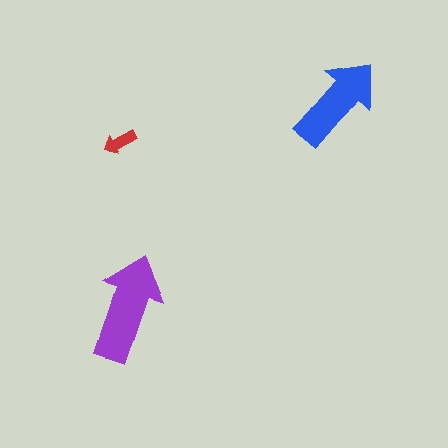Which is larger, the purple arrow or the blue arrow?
The purple one.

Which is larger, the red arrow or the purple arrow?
The purple one.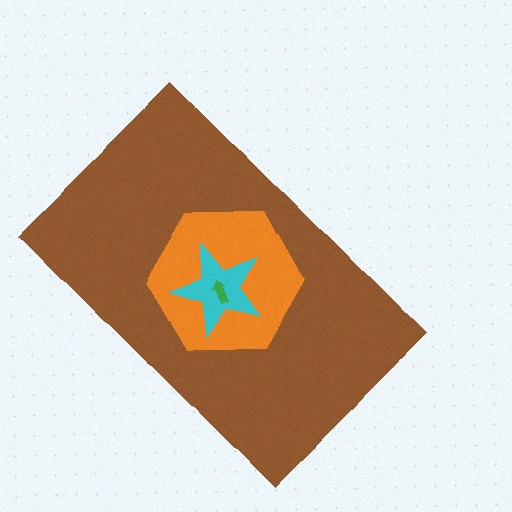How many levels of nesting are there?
4.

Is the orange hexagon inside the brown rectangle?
Yes.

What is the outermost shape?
The brown rectangle.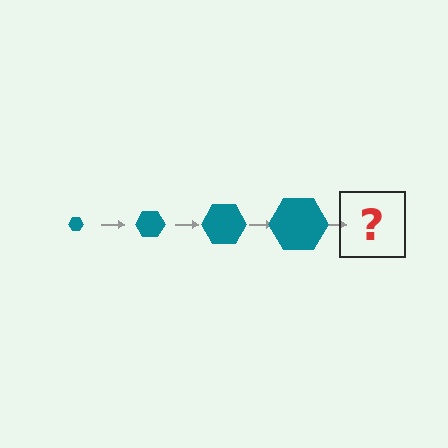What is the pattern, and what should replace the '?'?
The pattern is that the hexagon gets progressively larger each step. The '?' should be a teal hexagon, larger than the previous one.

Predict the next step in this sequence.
The next step is a teal hexagon, larger than the previous one.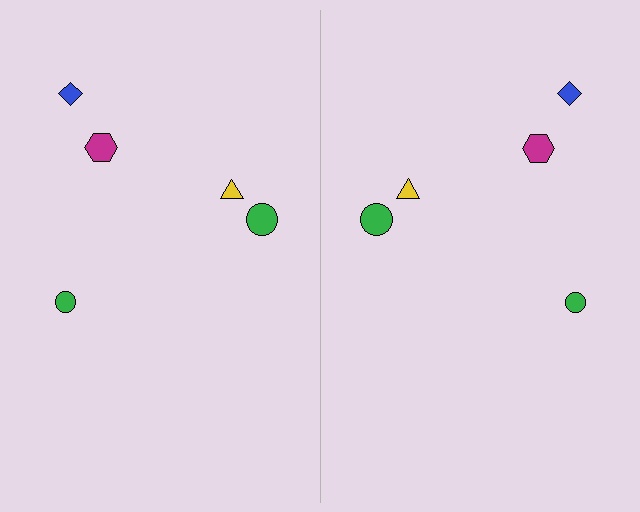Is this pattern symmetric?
Yes, this pattern has bilateral (reflection) symmetry.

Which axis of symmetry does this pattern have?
The pattern has a vertical axis of symmetry running through the center of the image.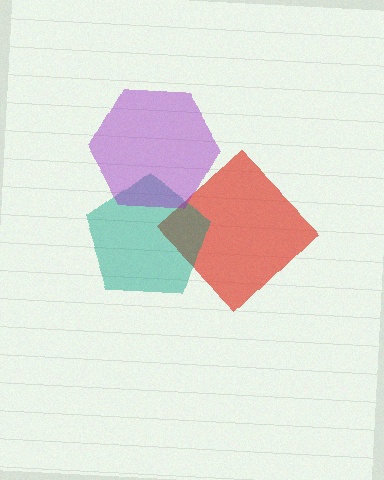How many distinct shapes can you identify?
There are 3 distinct shapes: a red diamond, a teal pentagon, a purple hexagon.